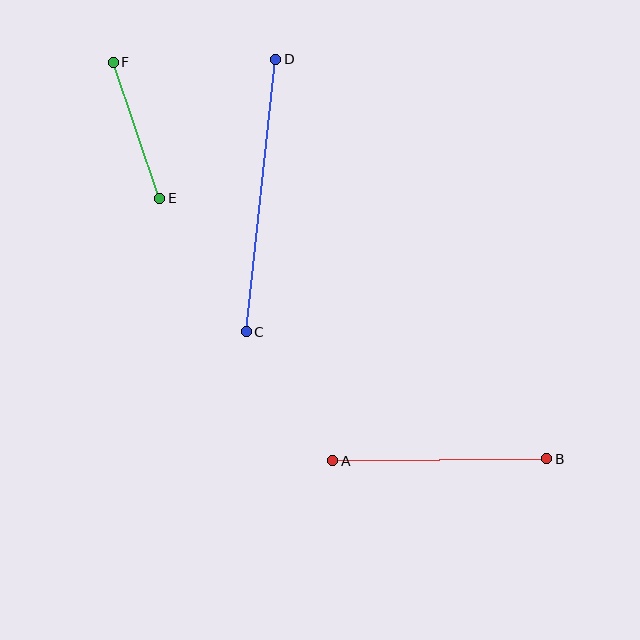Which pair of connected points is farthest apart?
Points C and D are farthest apart.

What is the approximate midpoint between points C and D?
The midpoint is at approximately (261, 195) pixels.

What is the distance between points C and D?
The distance is approximately 274 pixels.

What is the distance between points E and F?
The distance is approximately 144 pixels.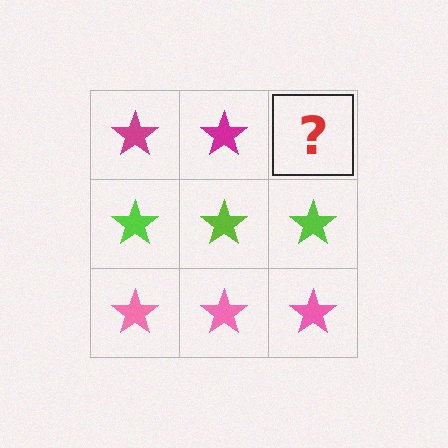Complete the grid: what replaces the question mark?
The question mark should be replaced with a magenta star.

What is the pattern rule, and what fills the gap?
The rule is that each row has a consistent color. The gap should be filled with a magenta star.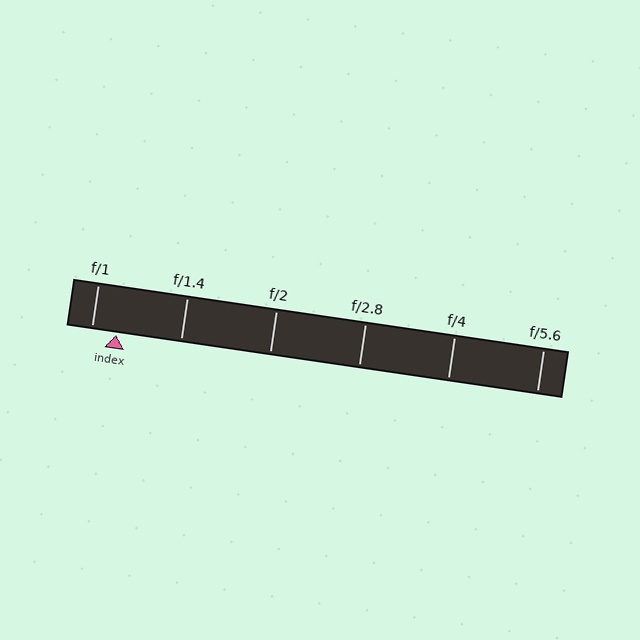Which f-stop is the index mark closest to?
The index mark is closest to f/1.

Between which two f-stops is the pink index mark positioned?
The index mark is between f/1 and f/1.4.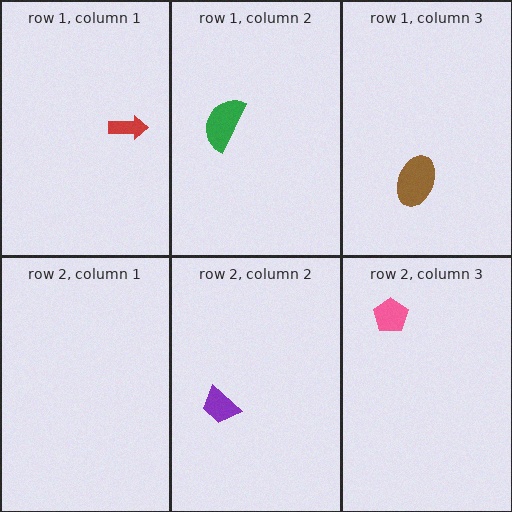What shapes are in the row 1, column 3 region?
The brown ellipse.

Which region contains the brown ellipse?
The row 1, column 3 region.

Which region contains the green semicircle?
The row 1, column 2 region.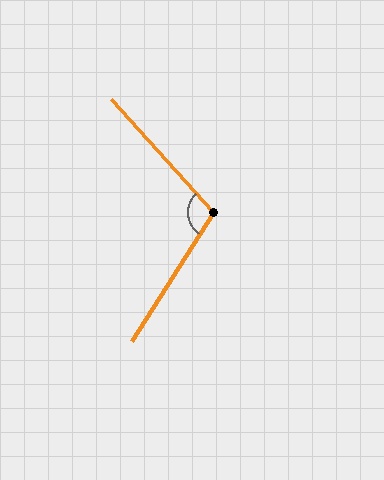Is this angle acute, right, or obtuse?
It is obtuse.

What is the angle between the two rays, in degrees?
Approximately 105 degrees.